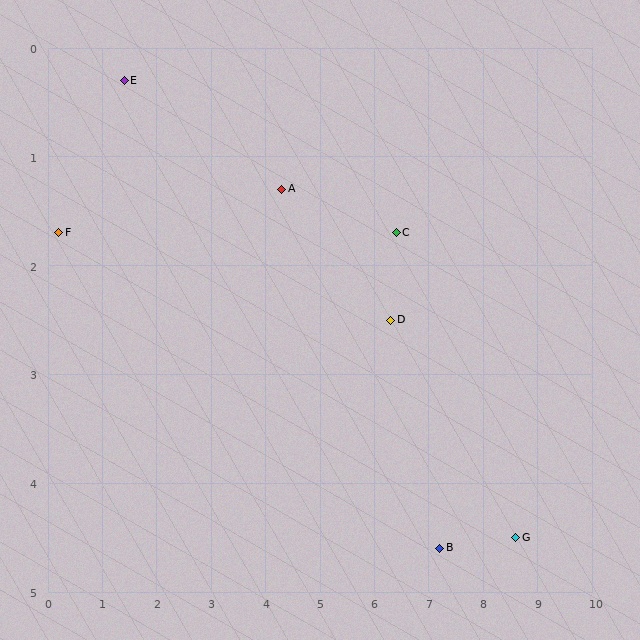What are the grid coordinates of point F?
Point F is at approximately (0.2, 1.7).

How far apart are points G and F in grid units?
Points G and F are about 8.9 grid units apart.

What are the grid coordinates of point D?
Point D is at approximately (6.3, 2.5).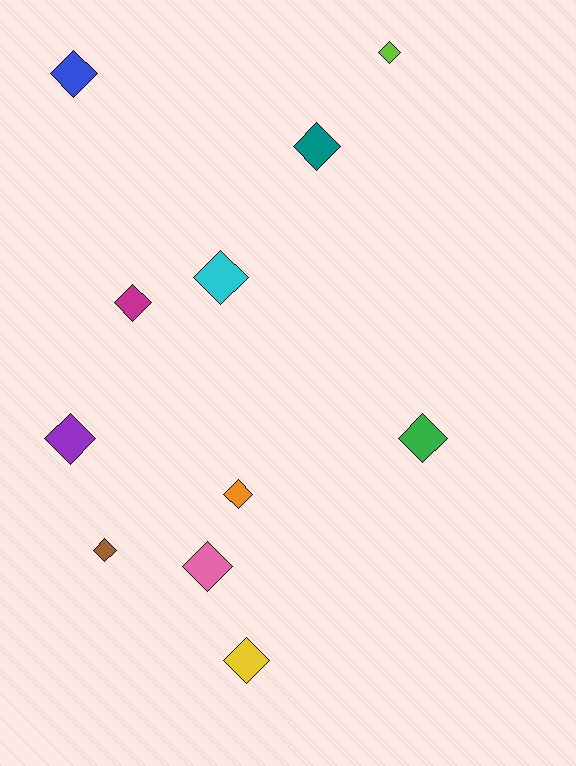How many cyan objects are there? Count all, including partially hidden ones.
There is 1 cyan object.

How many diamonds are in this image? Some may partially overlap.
There are 11 diamonds.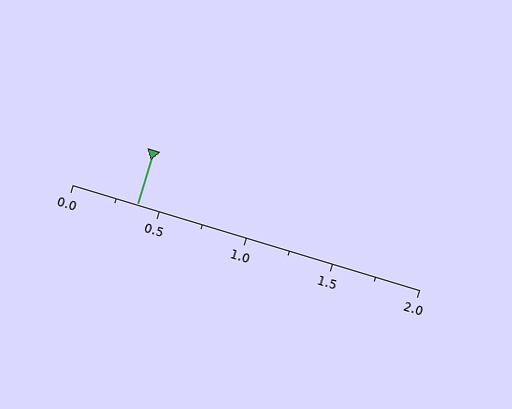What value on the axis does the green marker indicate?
The marker indicates approximately 0.38.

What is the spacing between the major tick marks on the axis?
The major ticks are spaced 0.5 apart.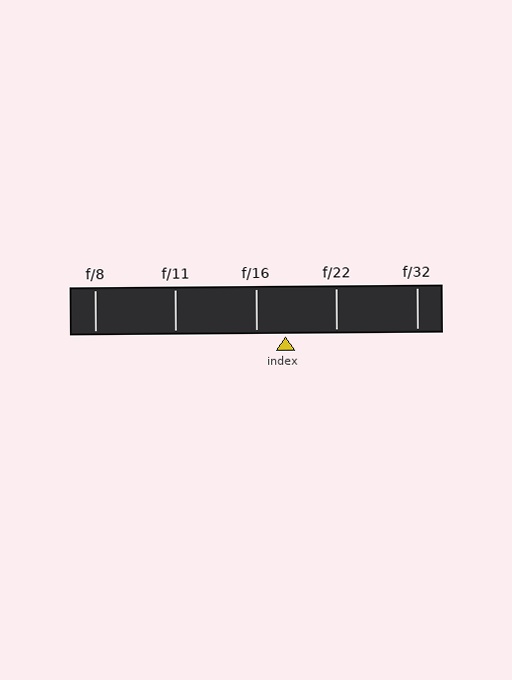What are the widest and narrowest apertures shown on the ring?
The widest aperture shown is f/8 and the narrowest is f/32.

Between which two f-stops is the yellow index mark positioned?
The index mark is between f/16 and f/22.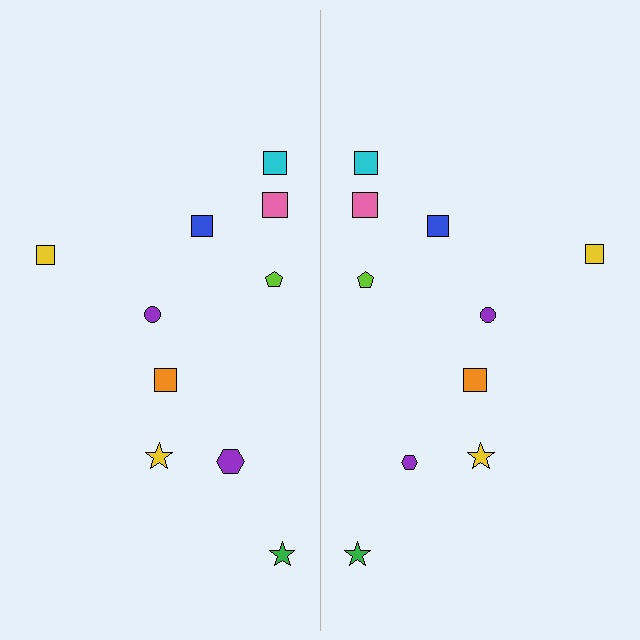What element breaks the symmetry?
The purple hexagon on the right side has a different size than its mirror counterpart.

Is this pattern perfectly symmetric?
No, the pattern is not perfectly symmetric. The purple hexagon on the right side has a different size than its mirror counterpart.